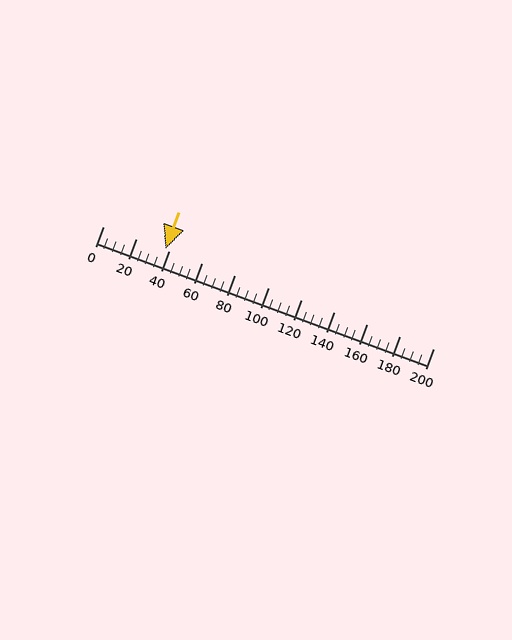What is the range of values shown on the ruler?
The ruler shows values from 0 to 200.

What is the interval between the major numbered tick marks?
The major tick marks are spaced 20 units apart.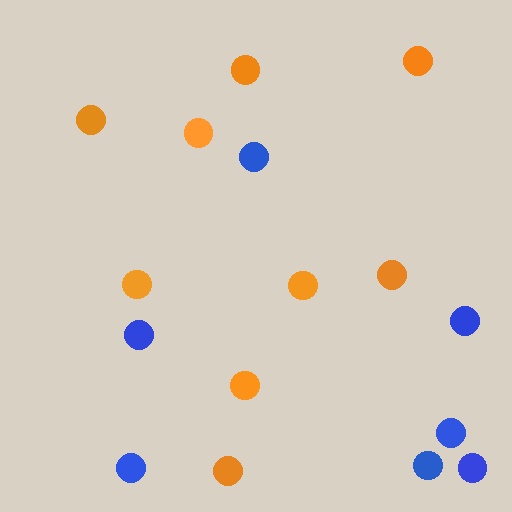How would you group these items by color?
There are 2 groups: one group of orange circles (9) and one group of blue circles (7).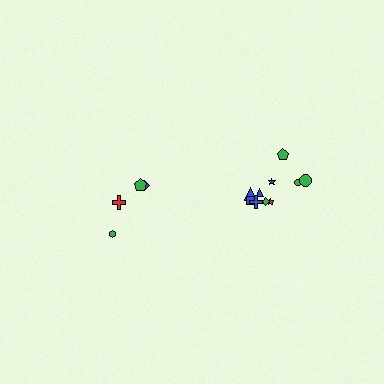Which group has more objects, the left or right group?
The right group.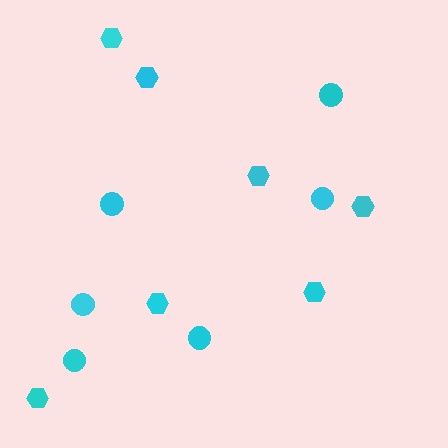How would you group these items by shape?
There are 2 groups: one group of hexagons (7) and one group of circles (6).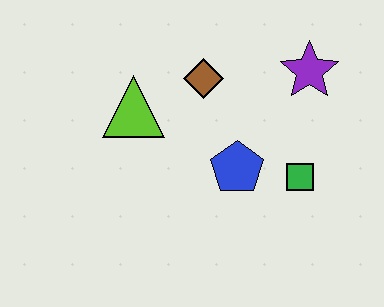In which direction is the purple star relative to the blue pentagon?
The purple star is above the blue pentagon.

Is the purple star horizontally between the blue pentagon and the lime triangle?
No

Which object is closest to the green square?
The blue pentagon is closest to the green square.